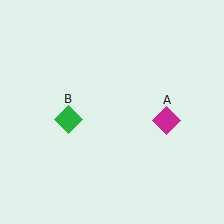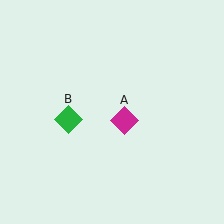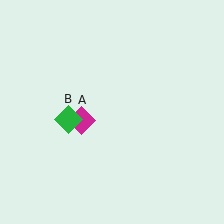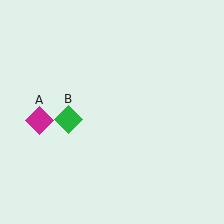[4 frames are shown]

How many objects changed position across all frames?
1 object changed position: magenta diamond (object A).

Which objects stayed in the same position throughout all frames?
Green diamond (object B) remained stationary.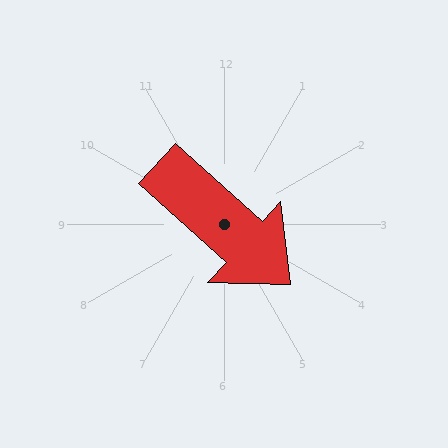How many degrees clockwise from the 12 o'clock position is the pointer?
Approximately 132 degrees.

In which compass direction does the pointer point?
Southeast.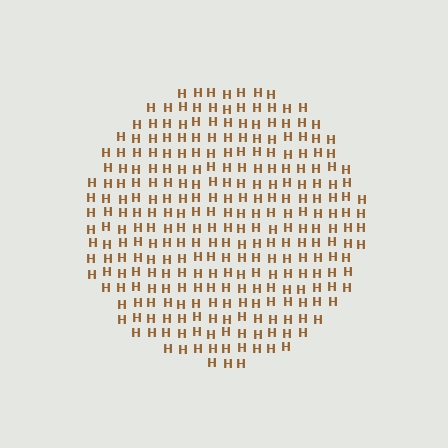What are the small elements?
The small elements are letter H's.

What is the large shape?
The large shape is a circle.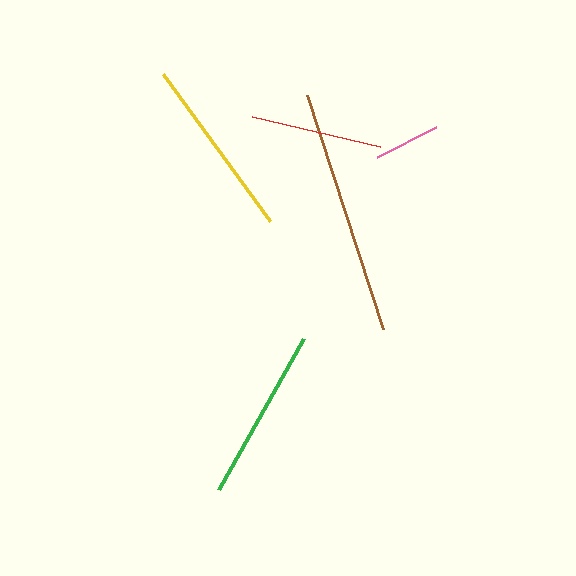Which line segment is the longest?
The brown line is the longest at approximately 247 pixels.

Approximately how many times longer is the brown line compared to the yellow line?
The brown line is approximately 1.4 times the length of the yellow line.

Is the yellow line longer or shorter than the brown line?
The brown line is longer than the yellow line.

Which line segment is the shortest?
The pink line is the shortest at approximately 66 pixels.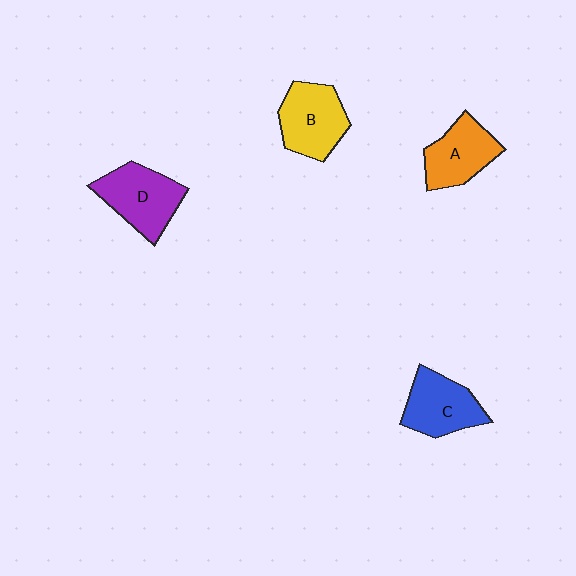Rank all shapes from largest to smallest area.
From largest to smallest: D (purple), B (yellow), C (blue), A (orange).